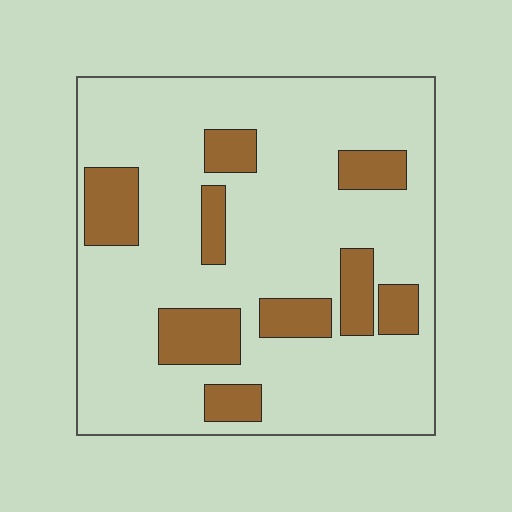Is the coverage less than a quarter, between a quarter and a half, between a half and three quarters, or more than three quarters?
Less than a quarter.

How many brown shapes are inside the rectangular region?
9.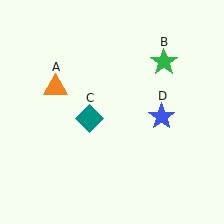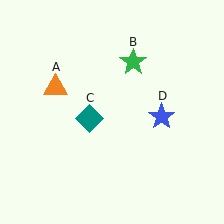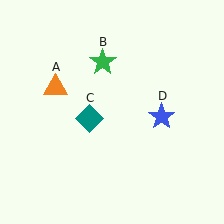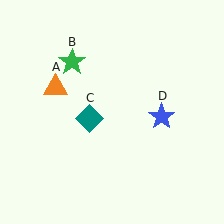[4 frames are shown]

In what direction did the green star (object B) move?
The green star (object B) moved left.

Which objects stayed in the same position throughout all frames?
Orange triangle (object A) and teal diamond (object C) and blue star (object D) remained stationary.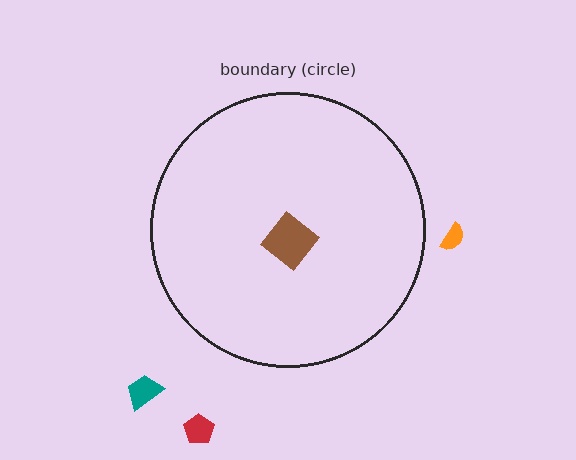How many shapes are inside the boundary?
1 inside, 3 outside.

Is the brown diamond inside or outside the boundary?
Inside.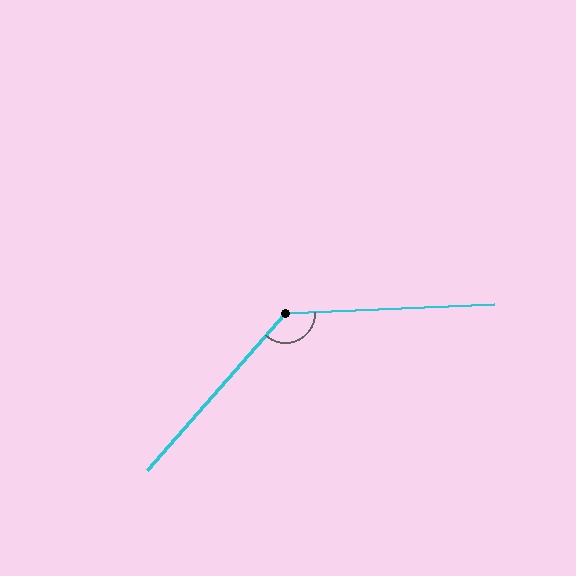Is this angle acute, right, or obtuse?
It is obtuse.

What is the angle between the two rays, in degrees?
Approximately 134 degrees.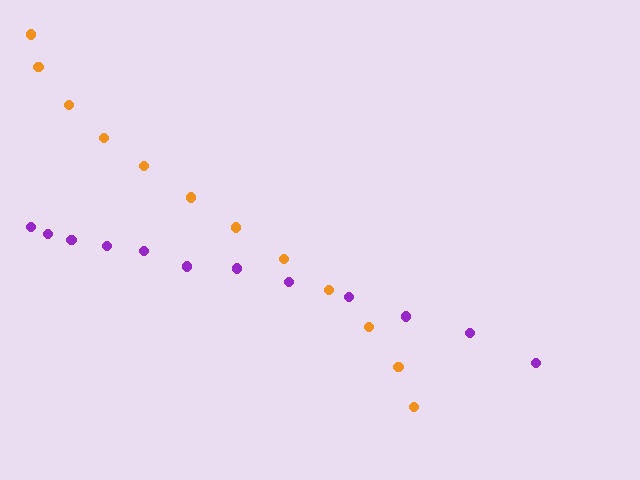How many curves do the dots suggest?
There are 2 distinct paths.